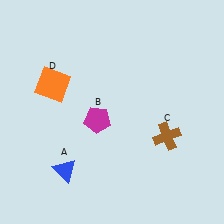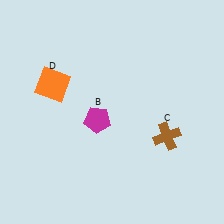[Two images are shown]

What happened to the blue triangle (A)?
The blue triangle (A) was removed in Image 2. It was in the bottom-left area of Image 1.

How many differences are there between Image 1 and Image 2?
There is 1 difference between the two images.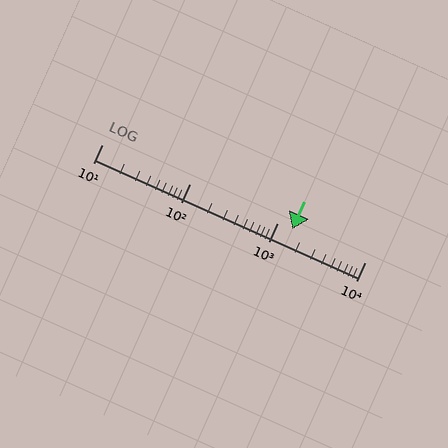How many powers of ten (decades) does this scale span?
The scale spans 3 decades, from 10 to 10000.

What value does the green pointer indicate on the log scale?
The pointer indicates approximately 1500.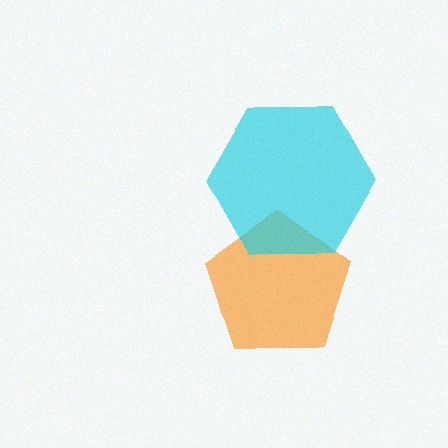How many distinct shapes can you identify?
There are 2 distinct shapes: an orange pentagon, a cyan hexagon.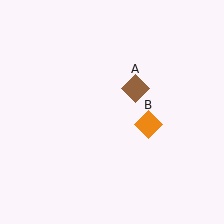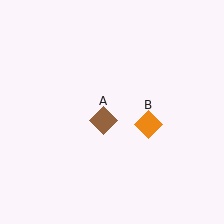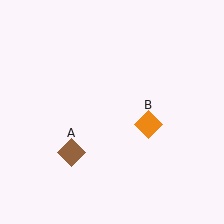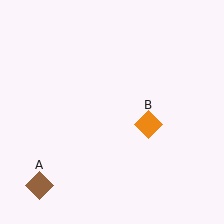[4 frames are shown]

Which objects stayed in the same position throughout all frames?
Orange diamond (object B) remained stationary.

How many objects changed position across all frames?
1 object changed position: brown diamond (object A).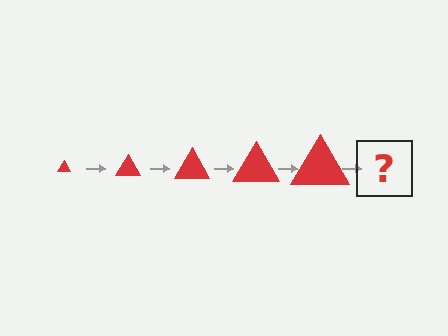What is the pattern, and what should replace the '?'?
The pattern is that the triangle gets progressively larger each step. The '?' should be a red triangle, larger than the previous one.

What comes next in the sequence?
The next element should be a red triangle, larger than the previous one.